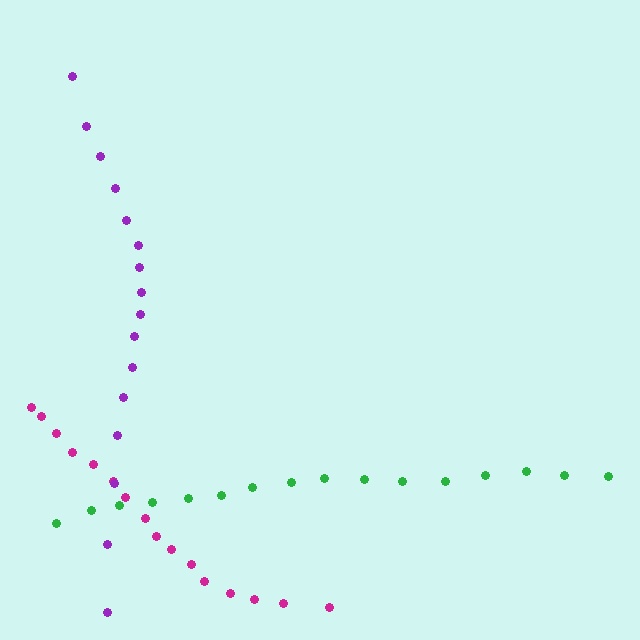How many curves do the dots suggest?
There are 3 distinct paths.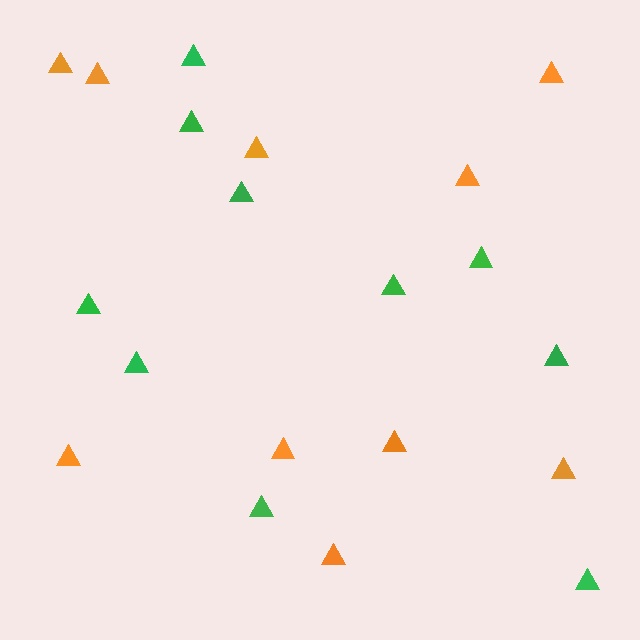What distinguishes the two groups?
There are 2 groups: one group of green triangles (10) and one group of orange triangles (10).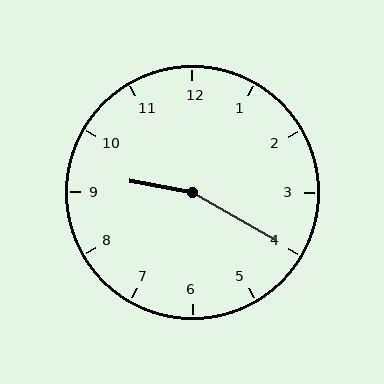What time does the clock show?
9:20.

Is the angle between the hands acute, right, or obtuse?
It is obtuse.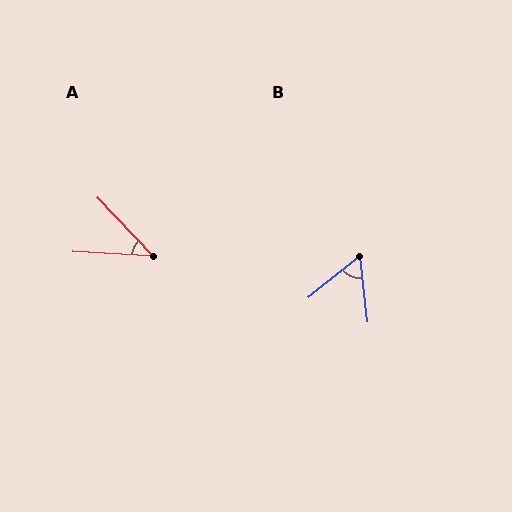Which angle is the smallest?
A, at approximately 43 degrees.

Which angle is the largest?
B, at approximately 58 degrees.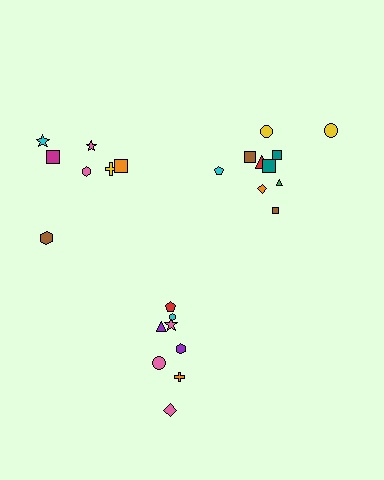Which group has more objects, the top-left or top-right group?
The top-right group.